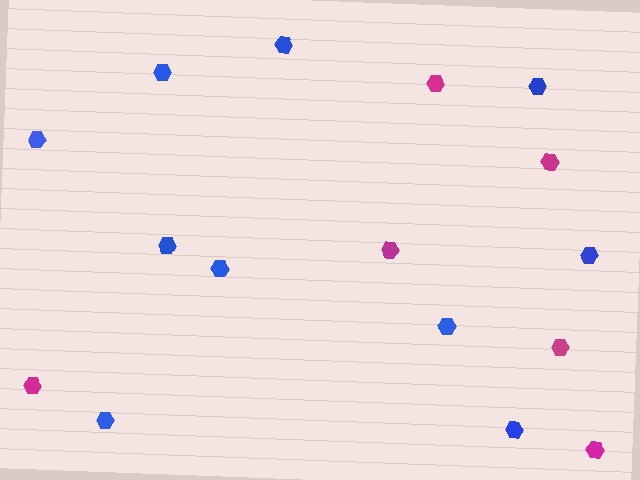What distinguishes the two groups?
There are 2 groups: one group of magenta hexagons (6) and one group of blue hexagons (10).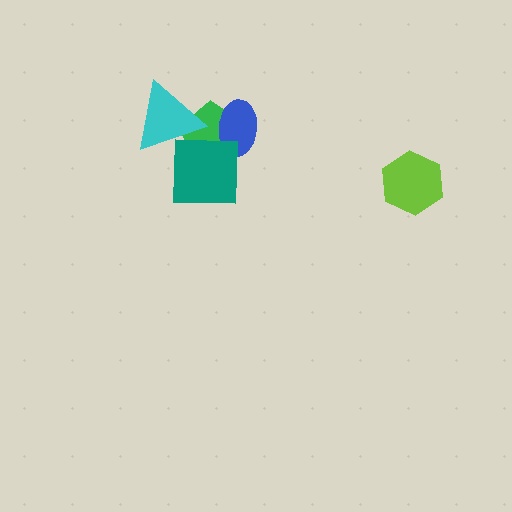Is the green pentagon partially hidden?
Yes, it is partially covered by another shape.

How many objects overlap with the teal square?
1 object overlaps with the teal square.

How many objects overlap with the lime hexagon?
0 objects overlap with the lime hexagon.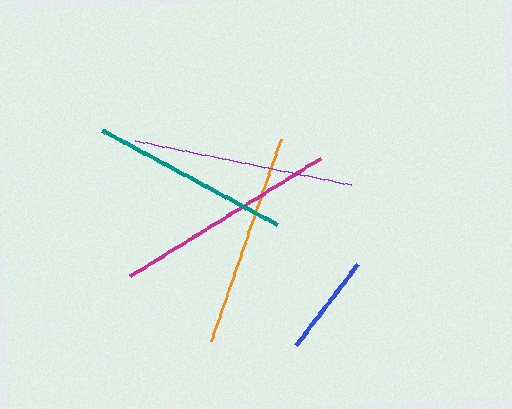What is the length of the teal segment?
The teal segment is approximately 200 pixels long.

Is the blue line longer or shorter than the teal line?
The teal line is longer than the blue line.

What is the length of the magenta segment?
The magenta segment is approximately 223 pixels long.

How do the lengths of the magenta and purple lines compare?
The magenta and purple lines are approximately the same length.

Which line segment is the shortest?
The blue line is the shortest at approximately 102 pixels.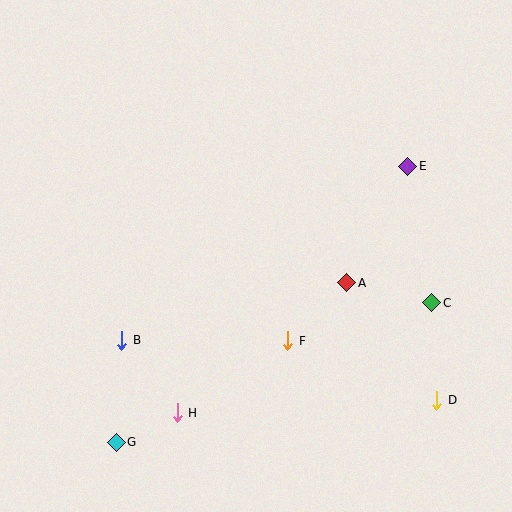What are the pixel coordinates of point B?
Point B is at (122, 340).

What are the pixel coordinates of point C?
Point C is at (432, 303).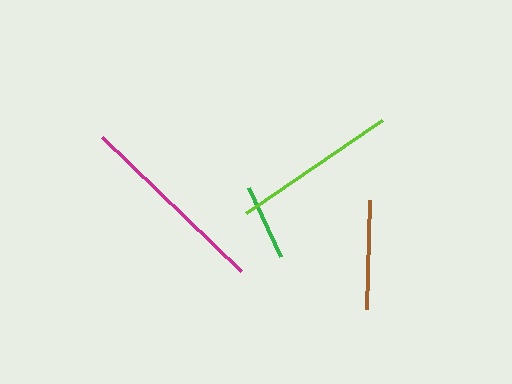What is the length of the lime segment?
The lime segment is approximately 165 pixels long.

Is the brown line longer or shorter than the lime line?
The lime line is longer than the brown line.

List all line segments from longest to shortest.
From longest to shortest: magenta, lime, brown, green.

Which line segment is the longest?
The magenta line is the longest at approximately 193 pixels.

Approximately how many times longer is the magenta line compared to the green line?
The magenta line is approximately 2.5 times the length of the green line.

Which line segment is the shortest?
The green line is the shortest at approximately 76 pixels.